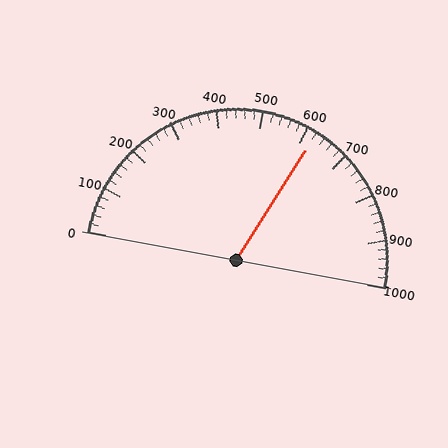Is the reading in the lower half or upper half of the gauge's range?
The reading is in the upper half of the range (0 to 1000).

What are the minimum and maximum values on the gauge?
The gauge ranges from 0 to 1000.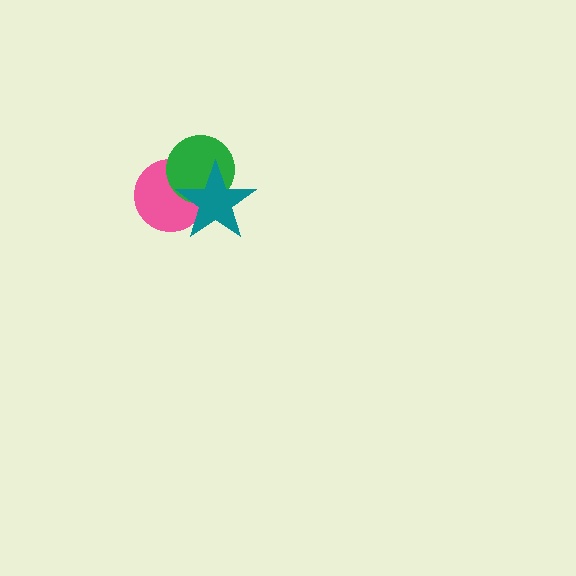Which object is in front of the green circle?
The teal star is in front of the green circle.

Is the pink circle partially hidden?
Yes, it is partially covered by another shape.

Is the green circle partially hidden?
Yes, it is partially covered by another shape.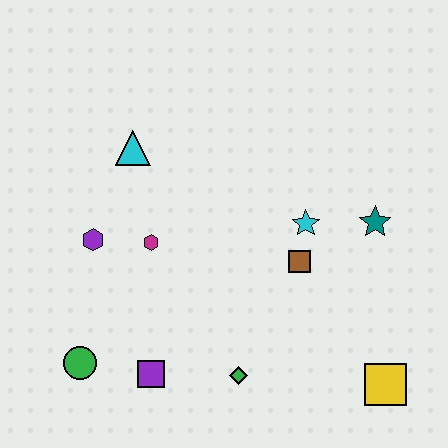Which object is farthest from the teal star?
The green circle is farthest from the teal star.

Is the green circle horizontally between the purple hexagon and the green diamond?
No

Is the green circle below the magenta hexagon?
Yes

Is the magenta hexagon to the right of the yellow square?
No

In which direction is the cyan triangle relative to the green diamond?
The cyan triangle is above the green diamond.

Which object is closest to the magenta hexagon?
The purple hexagon is closest to the magenta hexagon.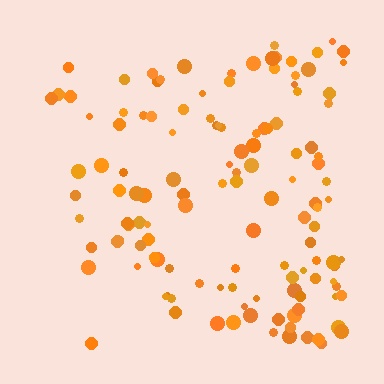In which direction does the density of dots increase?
From left to right, with the right side densest.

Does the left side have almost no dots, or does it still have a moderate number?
Still a moderate number, just noticeably fewer than the right.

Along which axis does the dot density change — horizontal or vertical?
Horizontal.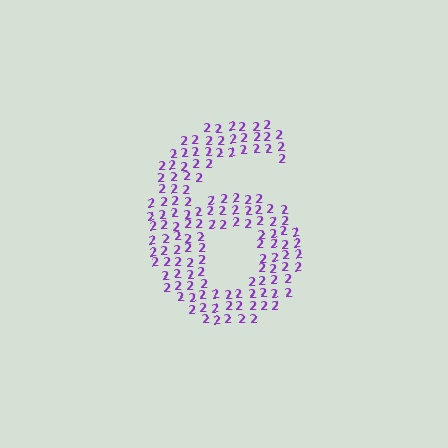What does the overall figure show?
The overall figure shows the digit 6.